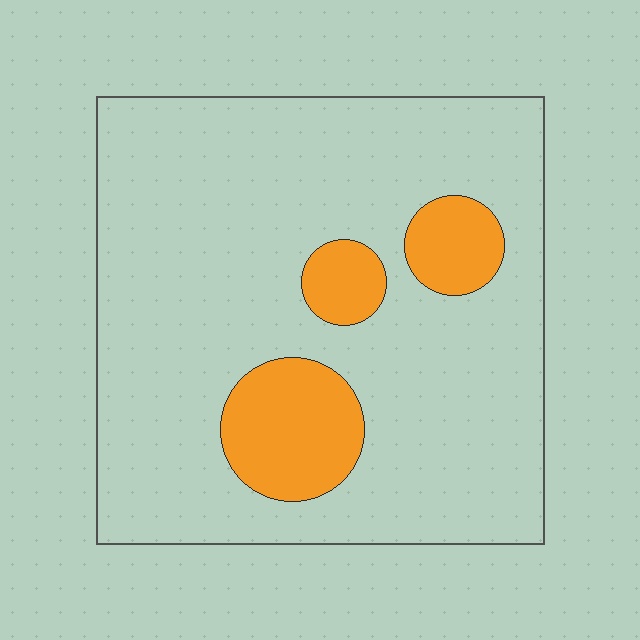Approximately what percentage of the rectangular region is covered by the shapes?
Approximately 15%.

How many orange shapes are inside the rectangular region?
3.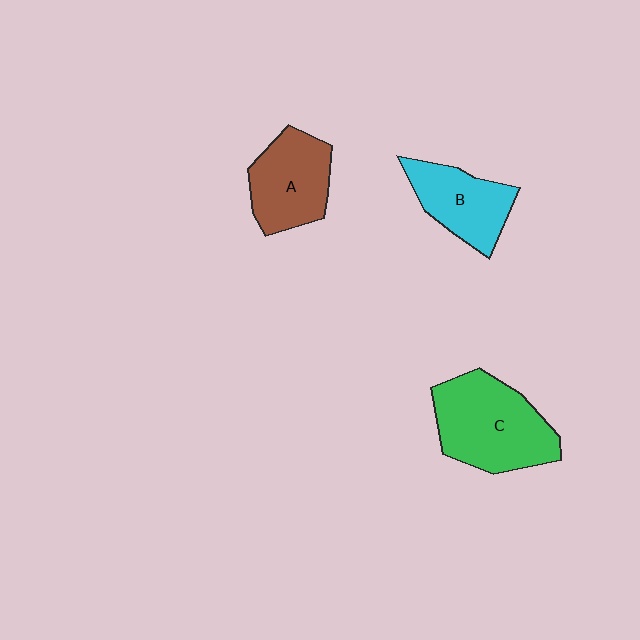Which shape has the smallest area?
Shape B (cyan).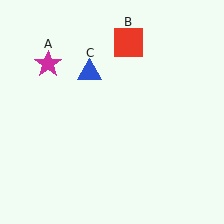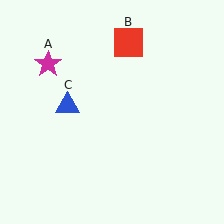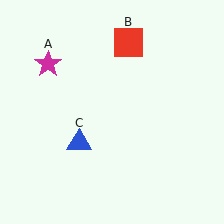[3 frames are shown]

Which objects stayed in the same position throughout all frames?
Magenta star (object A) and red square (object B) remained stationary.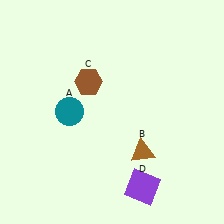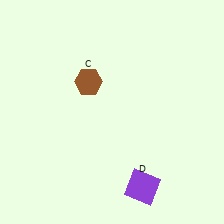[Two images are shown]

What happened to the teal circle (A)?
The teal circle (A) was removed in Image 2. It was in the top-left area of Image 1.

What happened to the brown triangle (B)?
The brown triangle (B) was removed in Image 2. It was in the bottom-right area of Image 1.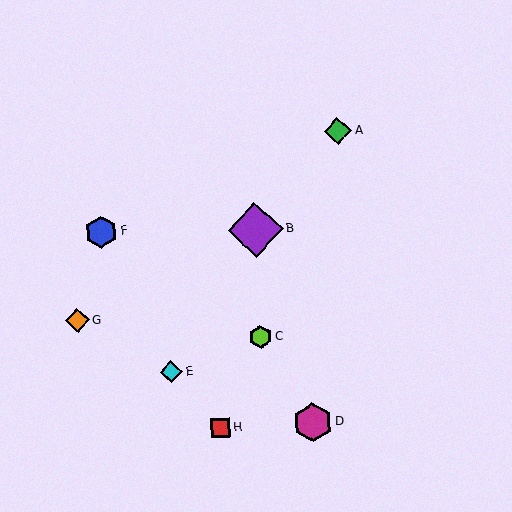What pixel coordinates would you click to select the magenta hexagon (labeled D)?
Click at (313, 422) to select the magenta hexagon D.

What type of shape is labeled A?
Shape A is a green diamond.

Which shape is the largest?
The purple diamond (labeled B) is the largest.